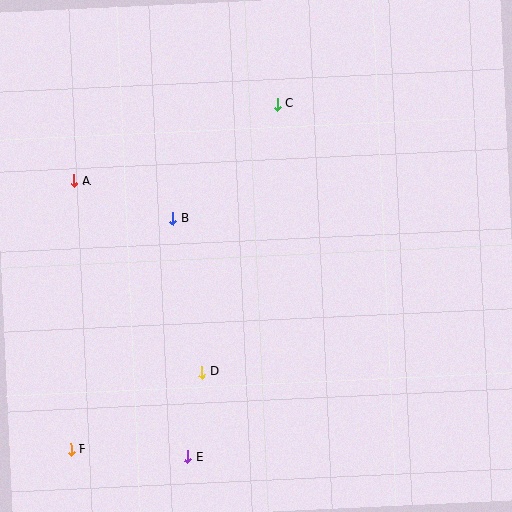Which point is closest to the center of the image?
Point B at (173, 218) is closest to the center.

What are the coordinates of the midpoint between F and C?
The midpoint between F and C is at (174, 277).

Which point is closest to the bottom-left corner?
Point F is closest to the bottom-left corner.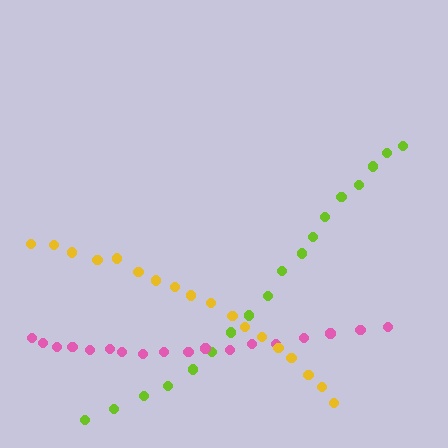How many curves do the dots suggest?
There are 3 distinct paths.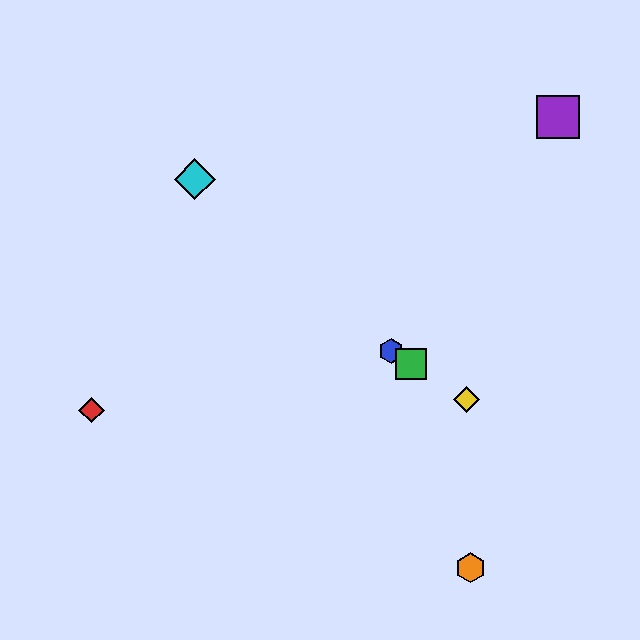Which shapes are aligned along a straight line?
The blue hexagon, the green square, the yellow diamond are aligned along a straight line.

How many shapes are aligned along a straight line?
3 shapes (the blue hexagon, the green square, the yellow diamond) are aligned along a straight line.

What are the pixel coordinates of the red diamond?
The red diamond is at (92, 410).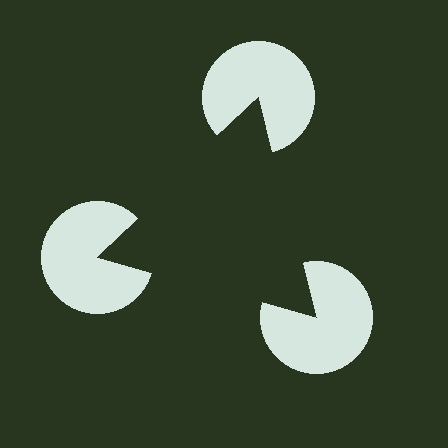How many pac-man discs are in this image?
There are 3 — one at each vertex of the illusory triangle.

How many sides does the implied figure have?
3 sides.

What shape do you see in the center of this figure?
An illusory triangle — its edges are inferred from the aligned wedge cuts in the pac-man discs, not physically drawn.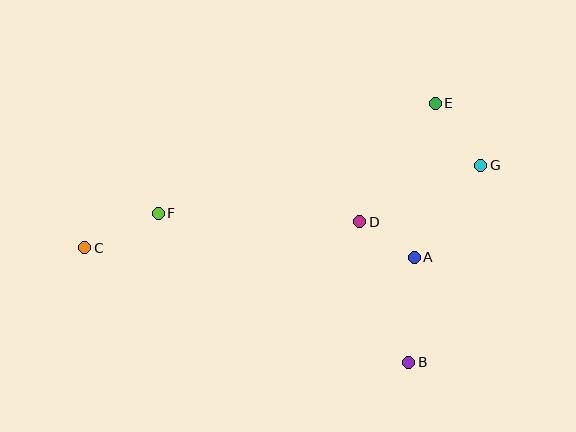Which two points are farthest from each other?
Points C and G are farthest from each other.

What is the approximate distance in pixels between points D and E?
The distance between D and E is approximately 141 pixels.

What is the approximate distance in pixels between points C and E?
The distance between C and E is approximately 379 pixels.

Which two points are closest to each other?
Points A and D are closest to each other.